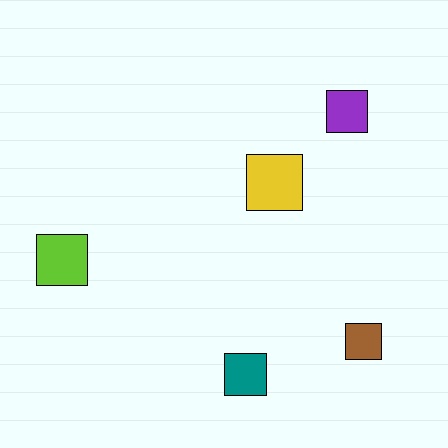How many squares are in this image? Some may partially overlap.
There are 5 squares.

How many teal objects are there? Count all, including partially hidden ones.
There is 1 teal object.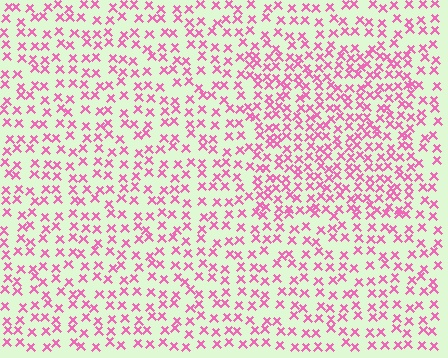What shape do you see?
I see a rectangle.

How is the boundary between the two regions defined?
The boundary is defined by a change in element density (approximately 1.6x ratio). All elements are the same color, size, and shape.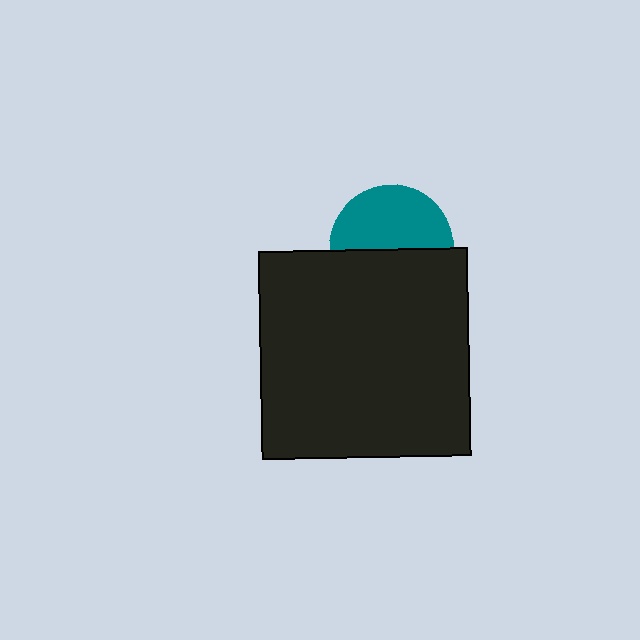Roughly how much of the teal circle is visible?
About half of it is visible (roughly 52%).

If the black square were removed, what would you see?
You would see the complete teal circle.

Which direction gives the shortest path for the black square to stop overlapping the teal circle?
Moving down gives the shortest separation.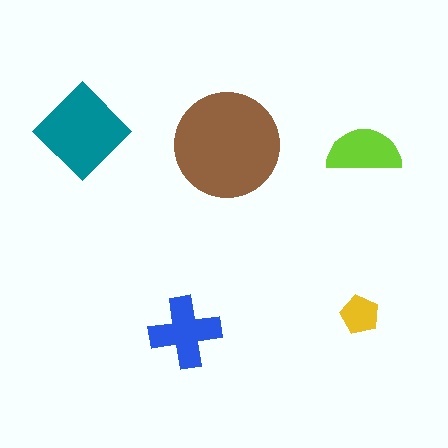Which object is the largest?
The brown circle.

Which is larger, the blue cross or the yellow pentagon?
The blue cross.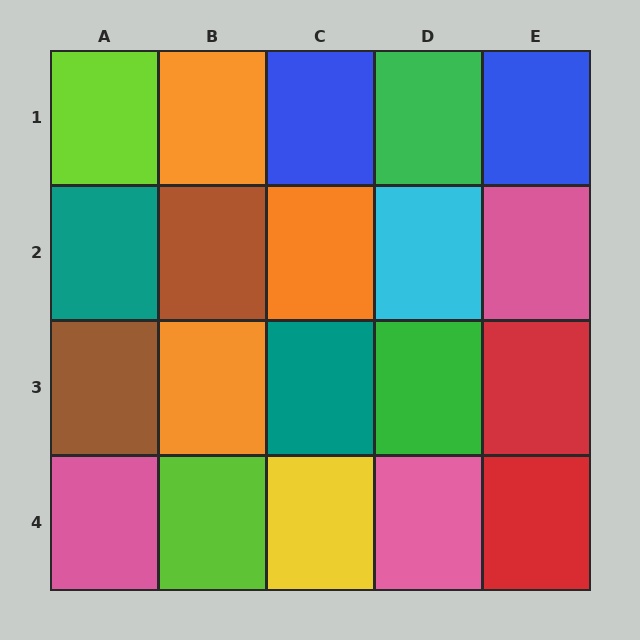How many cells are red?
2 cells are red.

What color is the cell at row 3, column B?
Orange.